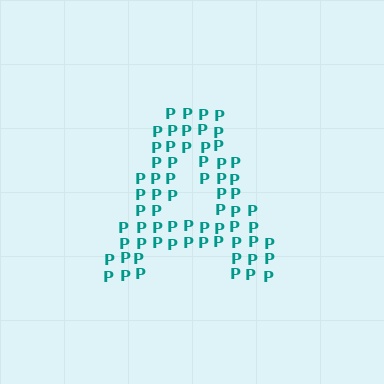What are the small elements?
The small elements are letter P's.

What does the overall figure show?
The overall figure shows the letter A.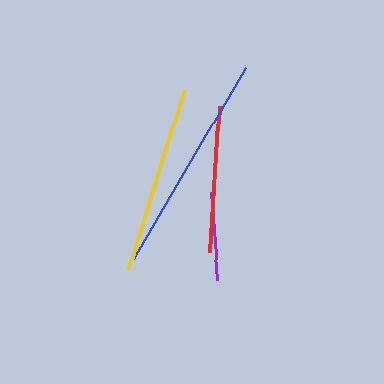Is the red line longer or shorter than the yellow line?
The yellow line is longer than the red line.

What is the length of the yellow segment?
The yellow segment is approximately 188 pixels long.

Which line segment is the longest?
The blue line is the longest at approximately 221 pixels.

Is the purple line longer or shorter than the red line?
The red line is longer than the purple line.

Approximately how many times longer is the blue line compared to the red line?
The blue line is approximately 1.5 times the length of the red line.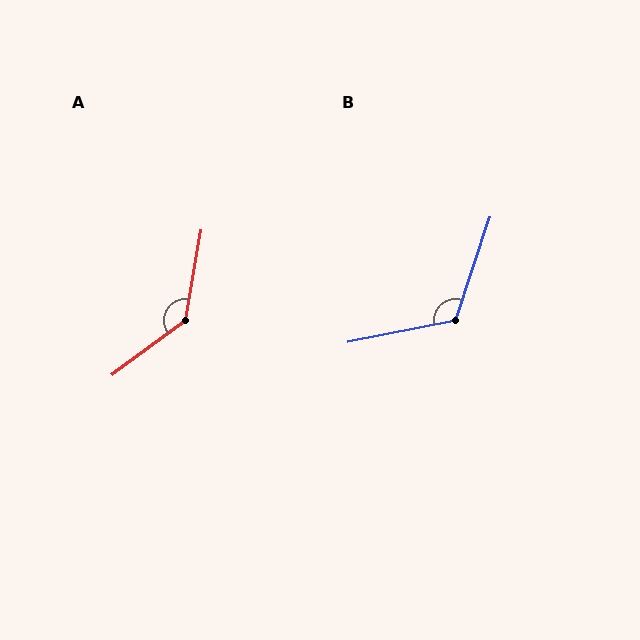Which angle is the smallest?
B, at approximately 120 degrees.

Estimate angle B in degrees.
Approximately 120 degrees.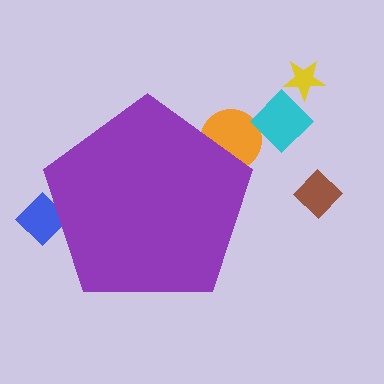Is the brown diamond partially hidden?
No, the brown diamond is fully visible.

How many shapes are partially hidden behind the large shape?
2 shapes are partially hidden.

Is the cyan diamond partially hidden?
No, the cyan diamond is fully visible.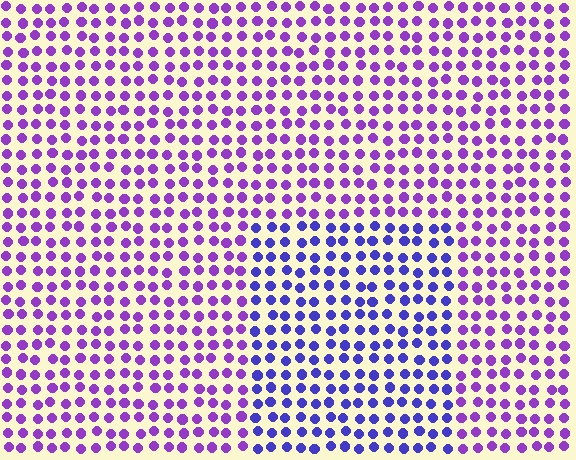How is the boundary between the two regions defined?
The boundary is defined purely by a slight shift in hue (about 35 degrees). Spacing, size, and orientation are identical on both sides.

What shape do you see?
I see a rectangle.